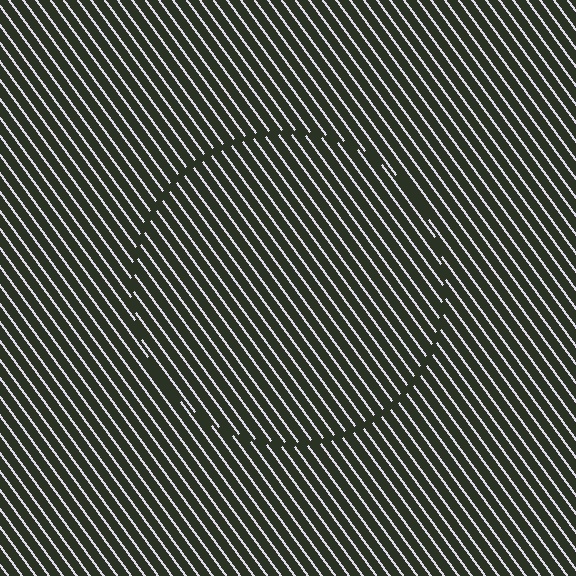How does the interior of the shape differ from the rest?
The interior of the shape contains the same grating, shifted by half a period — the contour is defined by the phase discontinuity where line-ends from the inner and outer gratings abut.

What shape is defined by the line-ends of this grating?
An illusory circle. The interior of the shape contains the same grating, shifted by half a period — the contour is defined by the phase discontinuity where line-ends from the inner and outer gratings abut.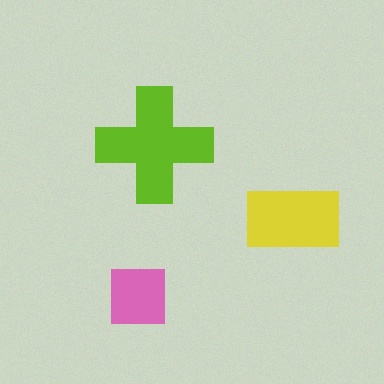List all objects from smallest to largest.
The pink square, the yellow rectangle, the lime cross.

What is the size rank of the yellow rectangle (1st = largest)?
2nd.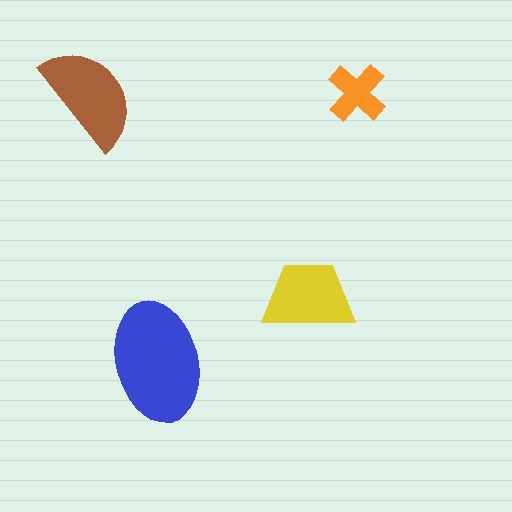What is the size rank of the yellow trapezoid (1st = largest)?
3rd.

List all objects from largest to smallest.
The blue ellipse, the brown semicircle, the yellow trapezoid, the orange cross.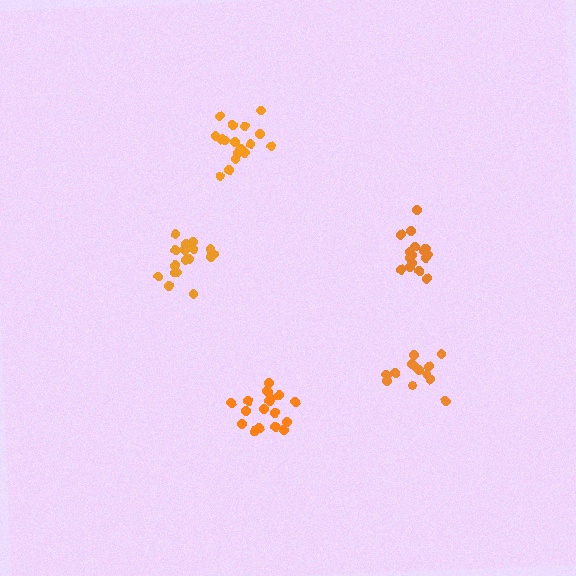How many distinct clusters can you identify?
There are 5 distinct clusters.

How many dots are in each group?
Group 1: 18 dots, Group 2: 13 dots, Group 3: 18 dots, Group 4: 16 dots, Group 5: 17 dots (82 total).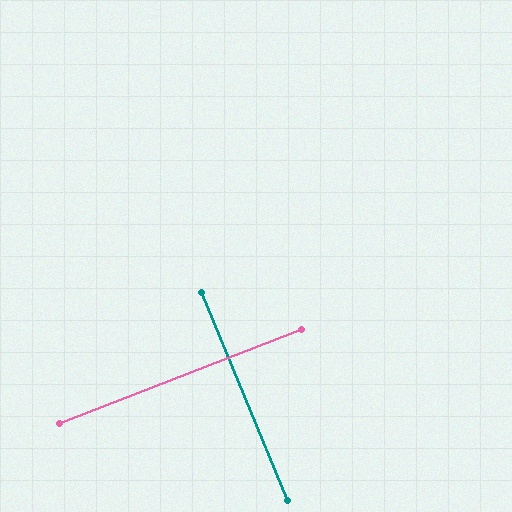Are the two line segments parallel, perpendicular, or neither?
Perpendicular — they meet at approximately 89°.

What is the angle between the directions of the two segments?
Approximately 89 degrees.